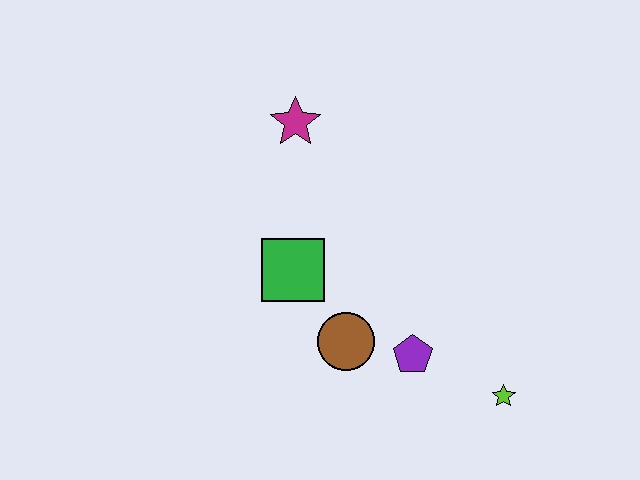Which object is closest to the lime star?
The purple pentagon is closest to the lime star.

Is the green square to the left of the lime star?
Yes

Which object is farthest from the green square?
The lime star is farthest from the green square.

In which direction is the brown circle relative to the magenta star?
The brown circle is below the magenta star.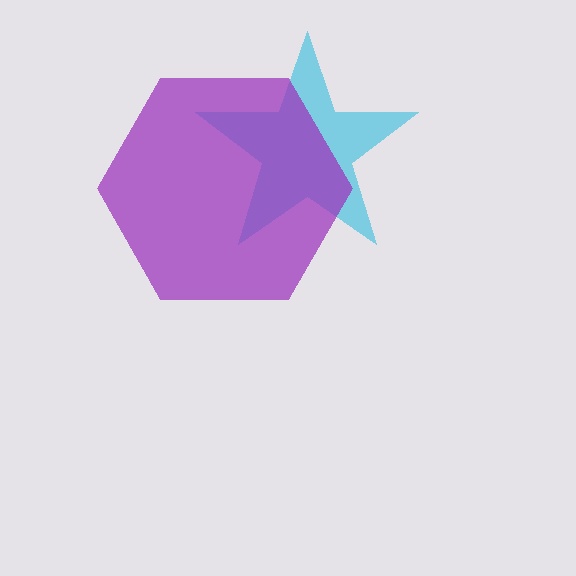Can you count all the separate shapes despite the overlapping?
Yes, there are 2 separate shapes.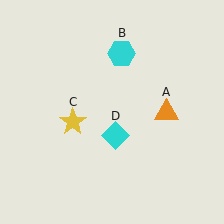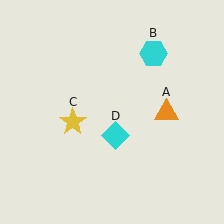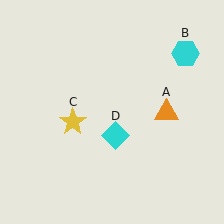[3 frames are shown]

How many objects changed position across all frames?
1 object changed position: cyan hexagon (object B).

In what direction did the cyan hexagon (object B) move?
The cyan hexagon (object B) moved right.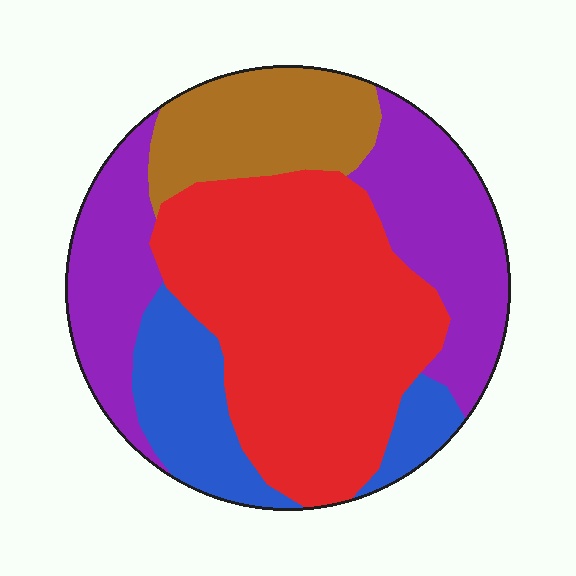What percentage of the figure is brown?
Brown covers around 15% of the figure.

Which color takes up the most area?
Red, at roughly 40%.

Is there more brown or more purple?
Purple.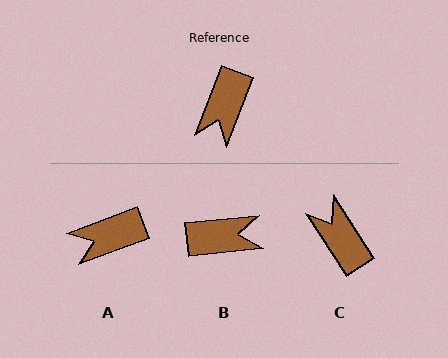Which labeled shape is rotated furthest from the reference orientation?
C, about 126 degrees away.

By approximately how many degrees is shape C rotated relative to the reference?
Approximately 126 degrees clockwise.